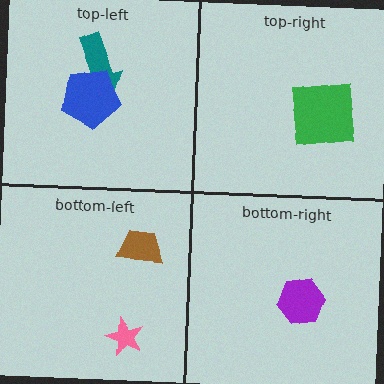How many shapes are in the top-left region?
2.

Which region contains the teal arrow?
The top-left region.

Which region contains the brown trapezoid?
The bottom-left region.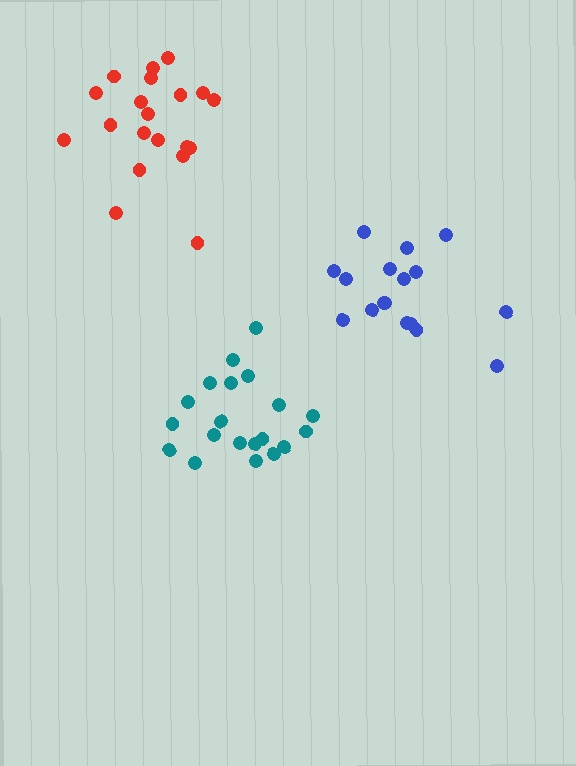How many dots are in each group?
Group 1: 20 dots, Group 2: 20 dots, Group 3: 17 dots (57 total).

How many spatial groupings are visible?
There are 3 spatial groupings.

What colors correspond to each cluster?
The clusters are colored: red, teal, blue.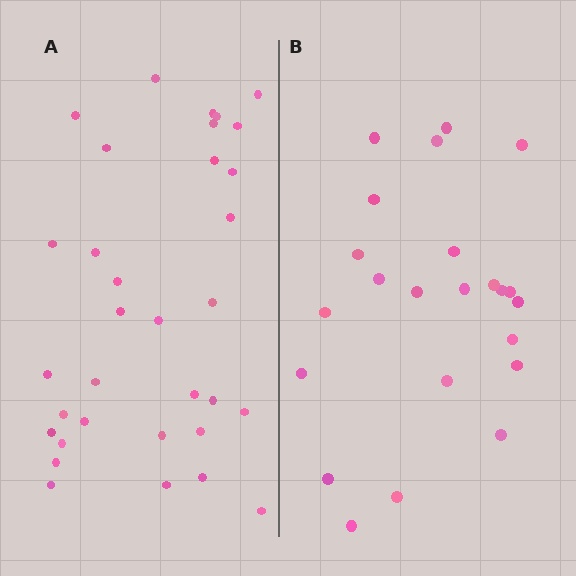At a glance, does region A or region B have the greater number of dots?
Region A (the left region) has more dots.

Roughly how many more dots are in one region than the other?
Region A has roughly 10 or so more dots than region B.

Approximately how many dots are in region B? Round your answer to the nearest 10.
About 20 dots. (The exact count is 23, which rounds to 20.)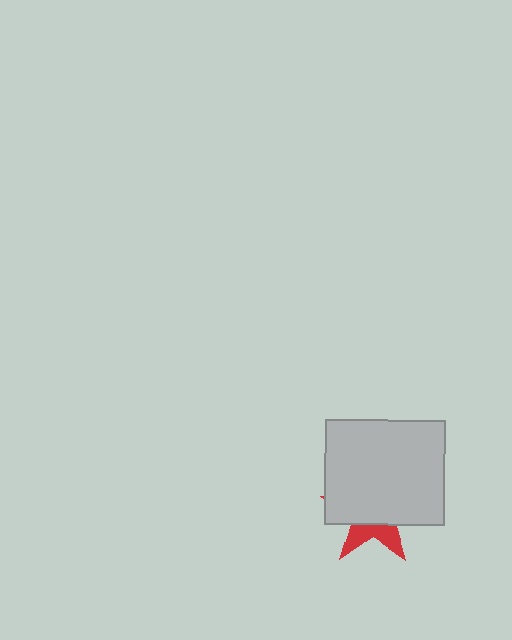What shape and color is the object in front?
The object in front is a light gray rectangle.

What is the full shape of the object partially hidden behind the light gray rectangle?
The partially hidden object is a red star.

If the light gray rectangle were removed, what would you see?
You would see the complete red star.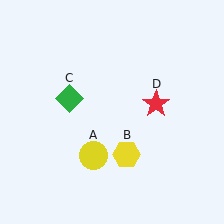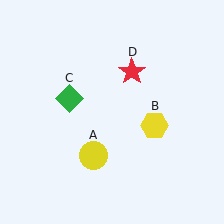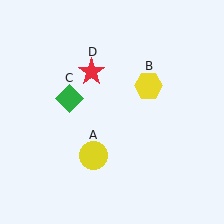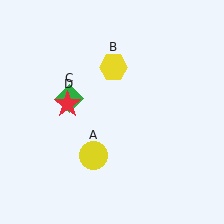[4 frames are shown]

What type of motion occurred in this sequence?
The yellow hexagon (object B), red star (object D) rotated counterclockwise around the center of the scene.